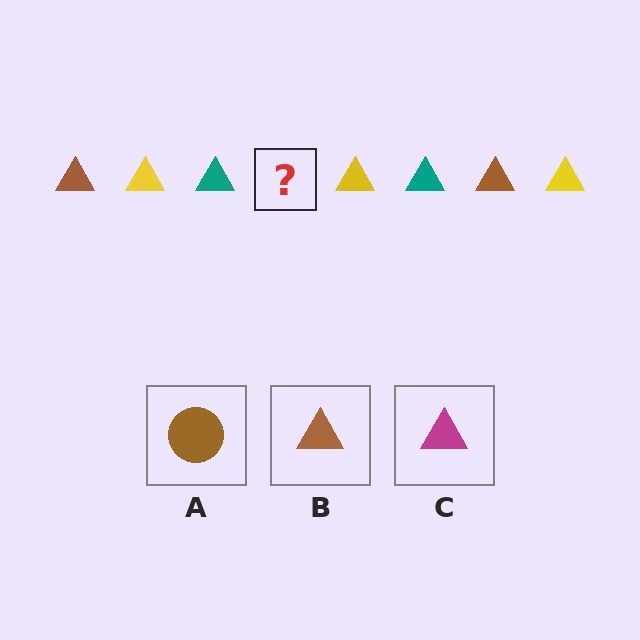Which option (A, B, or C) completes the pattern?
B.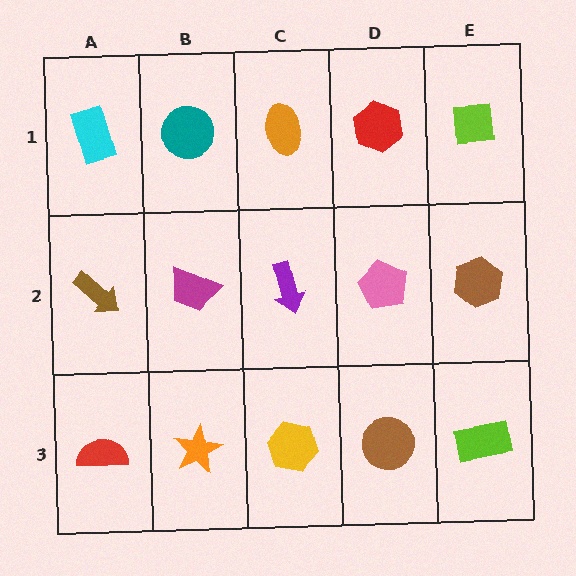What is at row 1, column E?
A lime square.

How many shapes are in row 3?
5 shapes.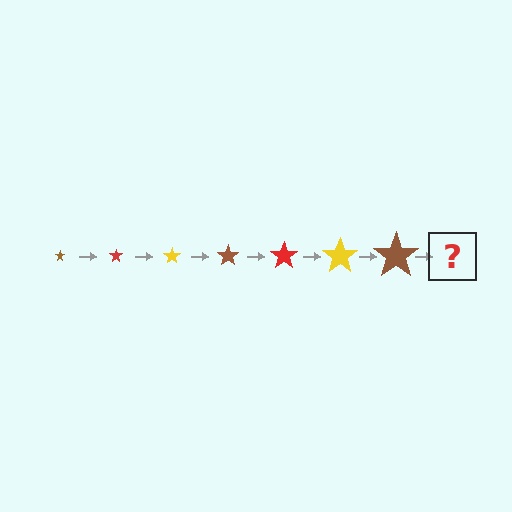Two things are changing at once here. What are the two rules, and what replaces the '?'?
The two rules are that the star grows larger each step and the color cycles through brown, red, and yellow. The '?' should be a red star, larger than the previous one.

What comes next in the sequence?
The next element should be a red star, larger than the previous one.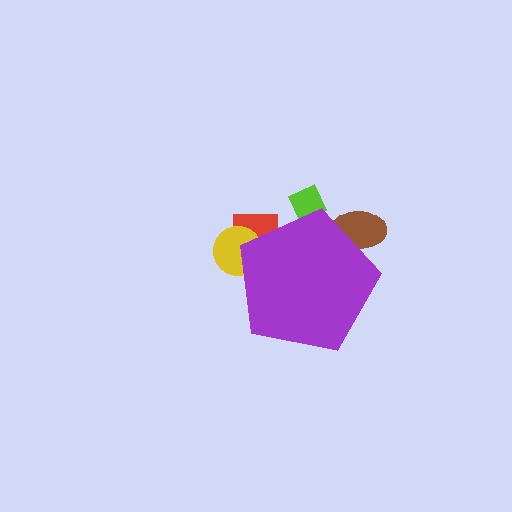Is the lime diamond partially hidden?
Yes, the lime diamond is partially hidden behind the purple pentagon.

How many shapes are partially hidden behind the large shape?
4 shapes are partially hidden.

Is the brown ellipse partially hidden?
Yes, the brown ellipse is partially hidden behind the purple pentagon.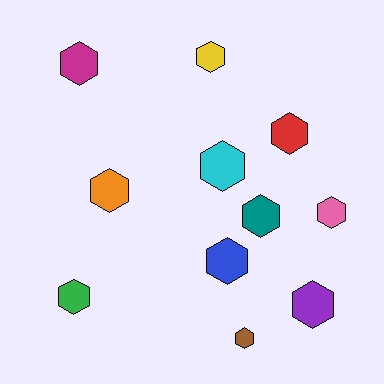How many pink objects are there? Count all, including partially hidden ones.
There is 1 pink object.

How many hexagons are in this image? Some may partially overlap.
There are 11 hexagons.